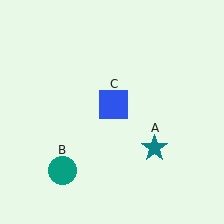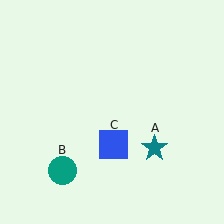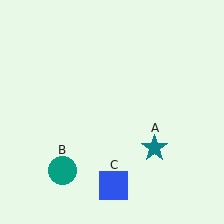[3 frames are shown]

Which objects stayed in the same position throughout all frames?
Teal star (object A) and teal circle (object B) remained stationary.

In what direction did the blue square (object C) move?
The blue square (object C) moved down.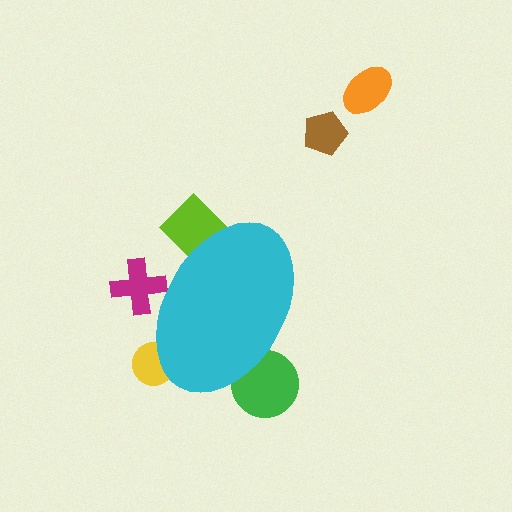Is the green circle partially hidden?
Yes, the green circle is partially hidden behind the cyan ellipse.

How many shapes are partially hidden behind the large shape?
4 shapes are partially hidden.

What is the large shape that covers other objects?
A cyan ellipse.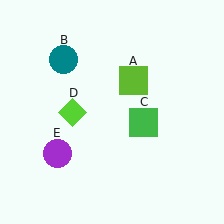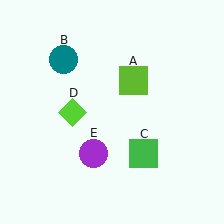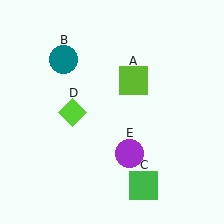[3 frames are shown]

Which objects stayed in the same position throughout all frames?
Lime square (object A) and teal circle (object B) and lime diamond (object D) remained stationary.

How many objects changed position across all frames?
2 objects changed position: green square (object C), purple circle (object E).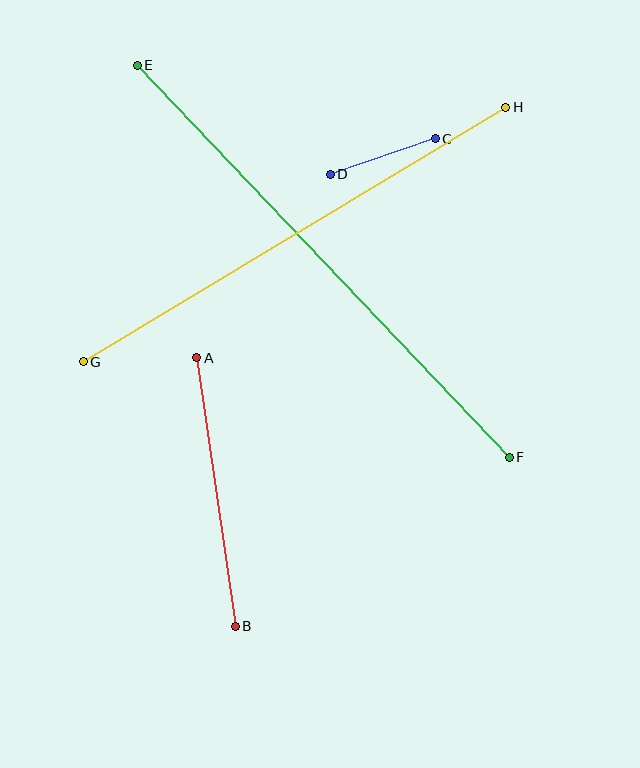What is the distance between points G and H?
The distance is approximately 493 pixels.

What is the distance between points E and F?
The distance is approximately 540 pixels.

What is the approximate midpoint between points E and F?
The midpoint is at approximately (323, 261) pixels.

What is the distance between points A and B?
The distance is approximately 271 pixels.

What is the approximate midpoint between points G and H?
The midpoint is at approximately (295, 234) pixels.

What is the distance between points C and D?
The distance is approximately 111 pixels.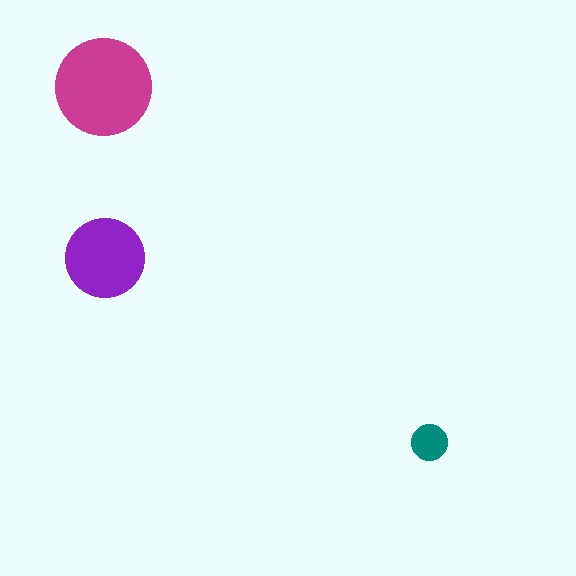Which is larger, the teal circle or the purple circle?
The purple one.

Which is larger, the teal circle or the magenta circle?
The magenta one.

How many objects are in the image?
There are 3 objects in the image.